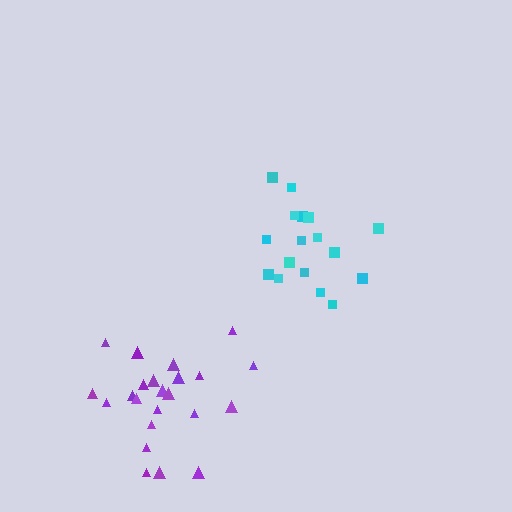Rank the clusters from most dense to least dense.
cyan, purple.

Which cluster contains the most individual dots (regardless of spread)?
Purple (23).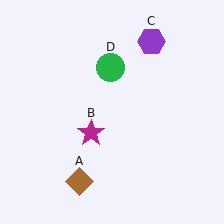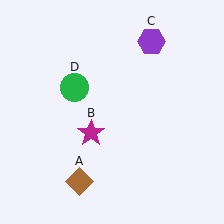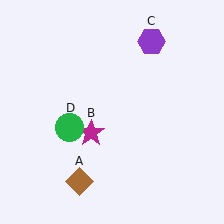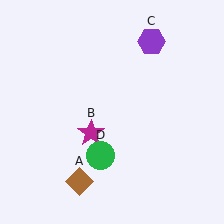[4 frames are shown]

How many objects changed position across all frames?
1 object changed position: green circle (object D).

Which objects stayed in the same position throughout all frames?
Brown diamond (object A) and magenta star (object B) and purple hexagon (object C) remained stationary.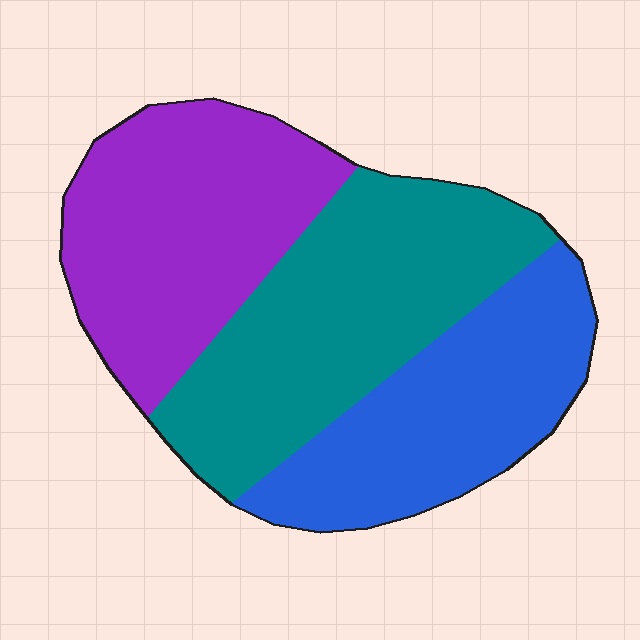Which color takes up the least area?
Blue, at roughly 30%.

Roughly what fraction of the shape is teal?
Teal covers about 35% of the shape.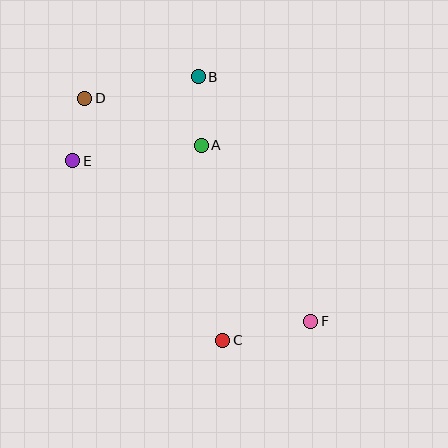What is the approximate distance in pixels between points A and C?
The distance between A and C is approximately 196 pixels.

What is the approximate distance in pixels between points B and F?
The distance between B and F is approximately 269 pixels.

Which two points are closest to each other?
Points D and E are closest to each other.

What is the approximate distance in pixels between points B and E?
The distance between B and E is approximately 151 pixels.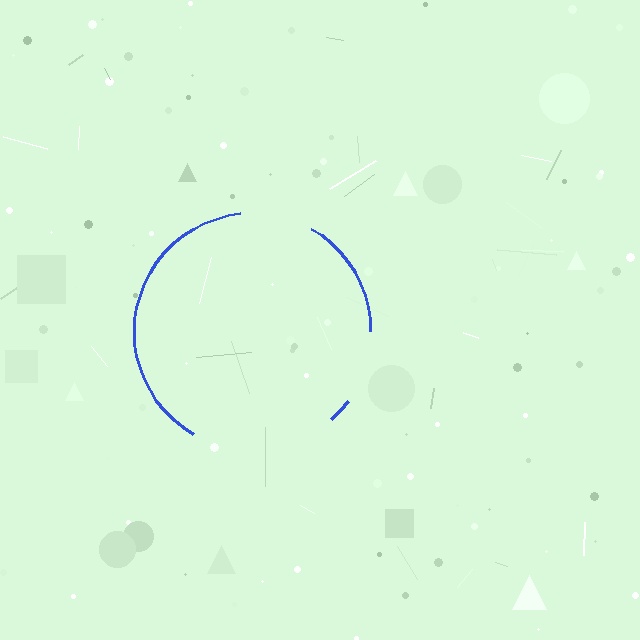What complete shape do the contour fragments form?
The contour fragments form a circle.